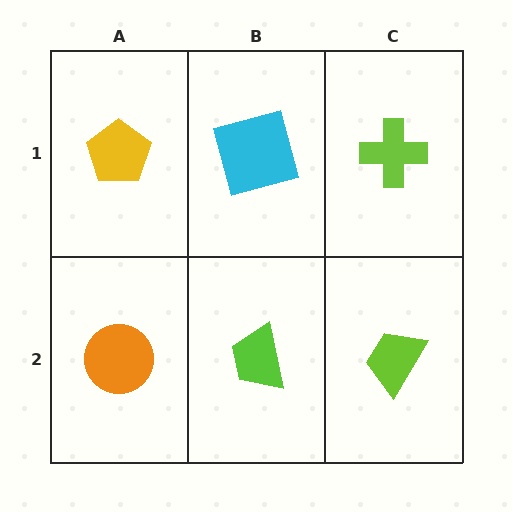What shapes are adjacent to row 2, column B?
A cyan square (row 1, column B), an orange circle (row 2, column A), a lime trapezoid (row 2, column C).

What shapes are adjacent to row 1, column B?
A lime trapezoid (row 2, column B), a yellow pentagon (row 1, column A), a lime cross (row 1, column C).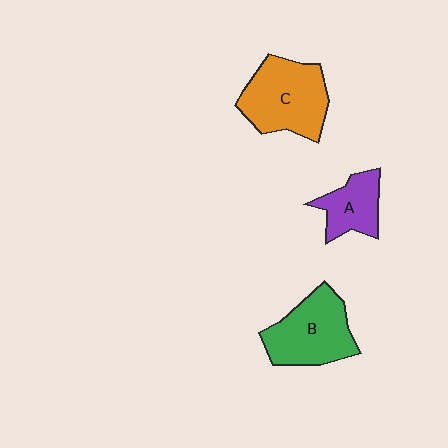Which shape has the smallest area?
Shape A (purple).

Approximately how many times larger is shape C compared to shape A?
Approximately 1.8 times.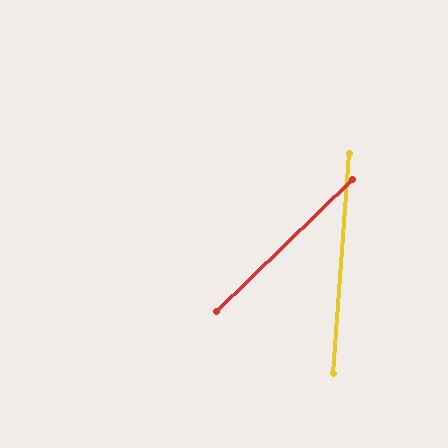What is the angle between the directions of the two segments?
Approximately 42 degrees.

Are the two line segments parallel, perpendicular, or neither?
Neither parallel nor perpendicular — they differ by about 42°.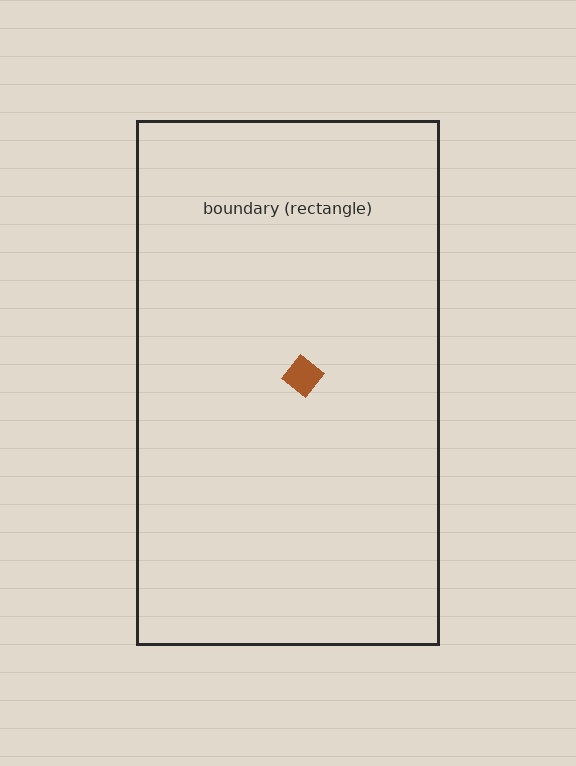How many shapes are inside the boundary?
1 inside, 0 outside.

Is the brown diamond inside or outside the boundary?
Inside.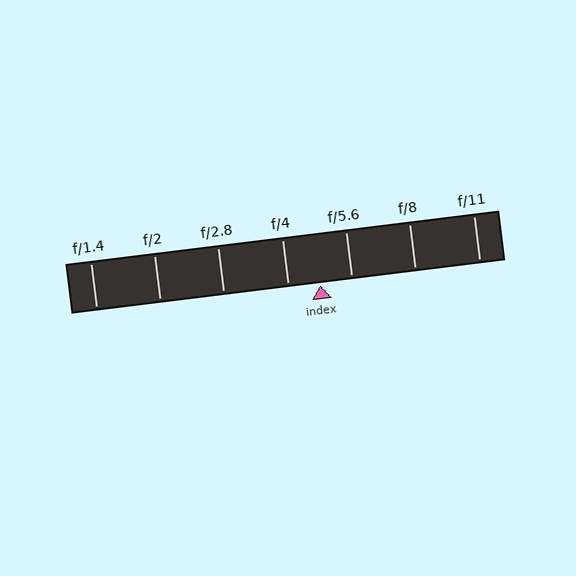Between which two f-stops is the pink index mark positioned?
The index mark is between f/4 and f/5.6.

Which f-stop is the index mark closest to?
The index mark is closest to f/5.6.